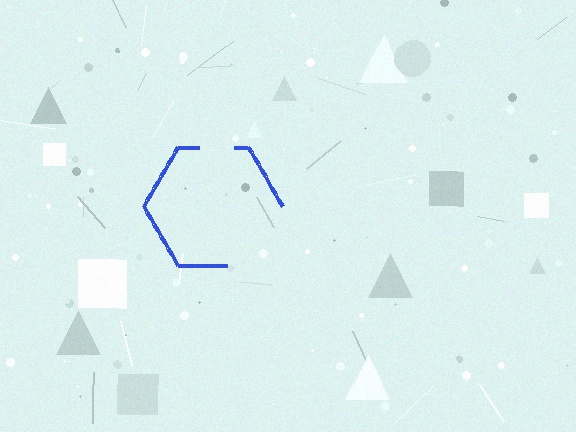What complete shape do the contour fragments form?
The contour fragments form a hexagon.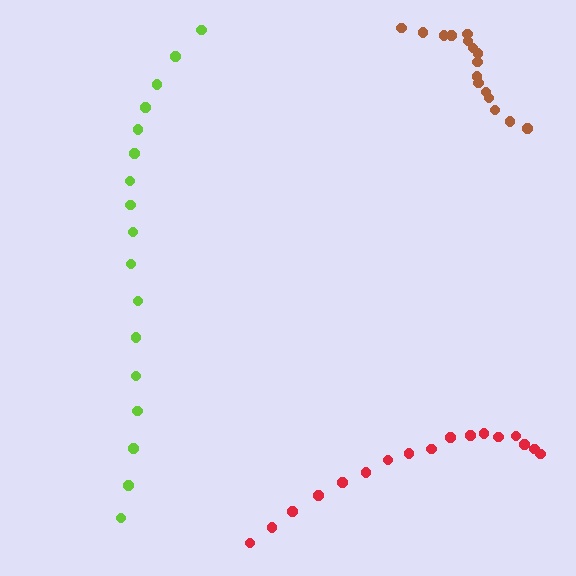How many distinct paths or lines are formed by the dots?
There are 3 distinct paths.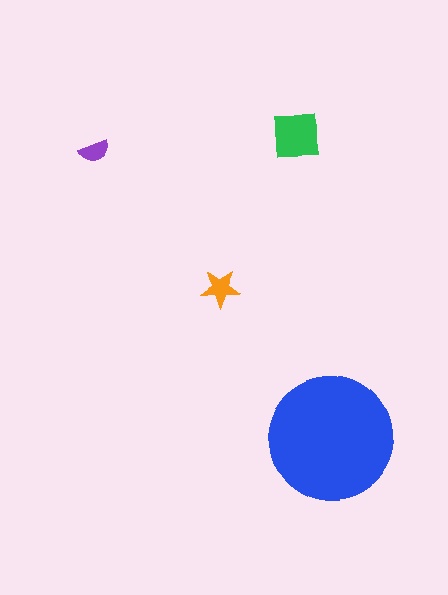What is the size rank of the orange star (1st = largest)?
3rd.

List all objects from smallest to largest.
The purple semicircle, the orange star, the green square, the blue circle.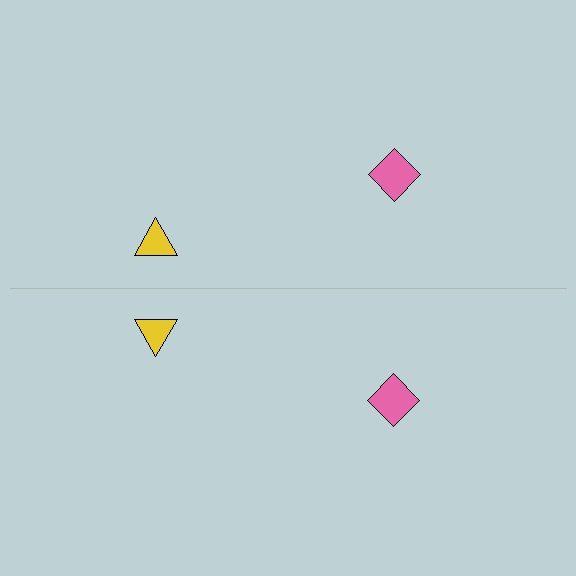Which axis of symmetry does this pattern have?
The pattern has a horizontal axis of symmetry running through the center of the image.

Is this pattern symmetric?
Yes, this pattern has bilateral (reflection) symmetry.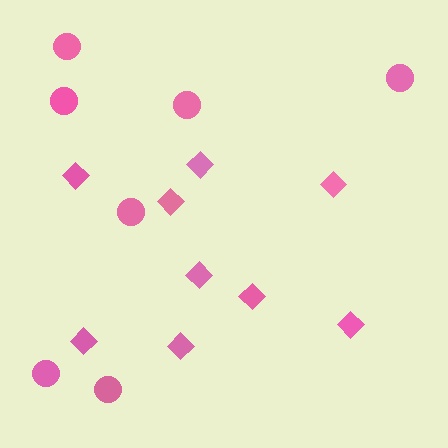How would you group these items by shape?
There are 2 groups: one group of diamonds (9) and one group of circles (7).